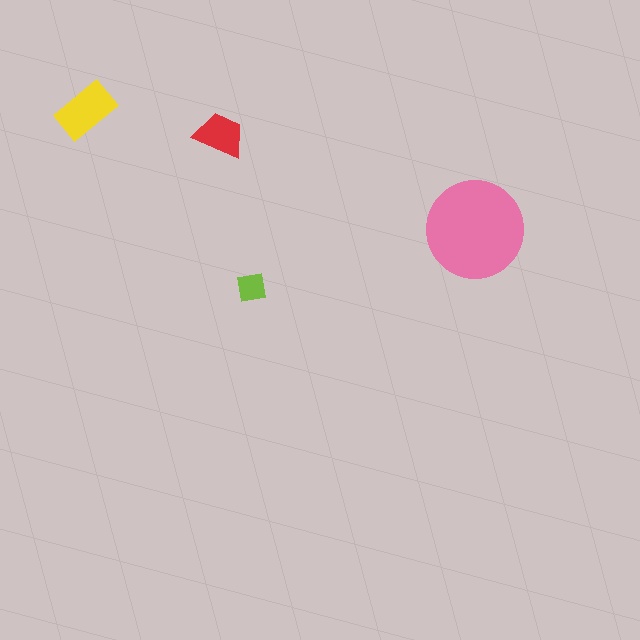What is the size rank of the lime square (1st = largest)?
4th.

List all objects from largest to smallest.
The pink circle, the yellow rectangle, the red trapezoid, the lime square.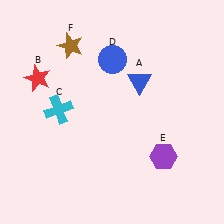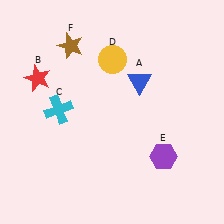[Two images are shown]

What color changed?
The circle (D) changed from blue in Image 1 to yellow in Image 2.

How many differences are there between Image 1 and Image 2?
There is 1 difference between the two images.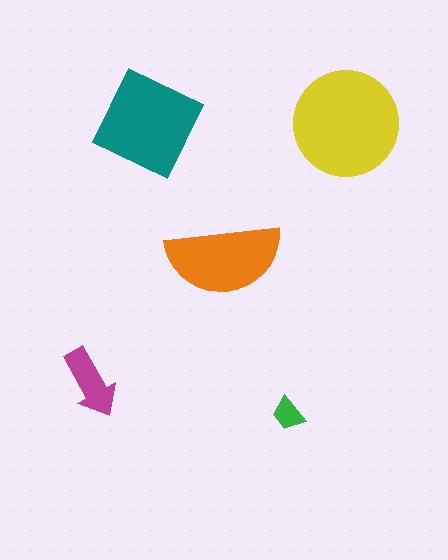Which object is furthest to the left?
The magenta arrow is leftmost.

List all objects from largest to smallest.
The yellow circle, the teal diamond, the orange semicircle, the magenta arrow, the green trapezoid.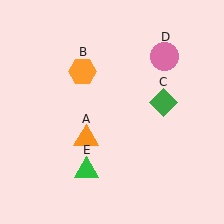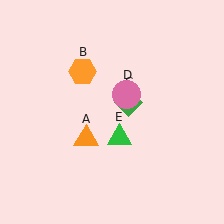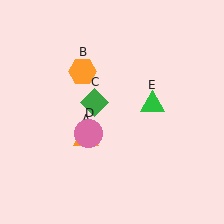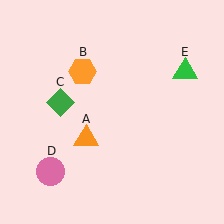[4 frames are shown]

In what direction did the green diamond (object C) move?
The green diamond (object C) moved left.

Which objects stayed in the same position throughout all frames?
Orange triangle (object A) and orange hexagon (object B) remained stationary.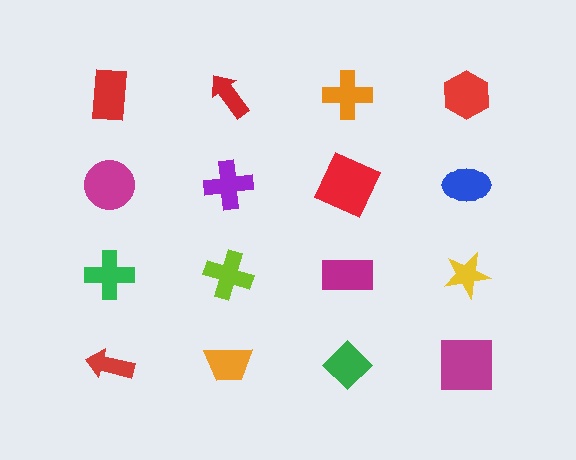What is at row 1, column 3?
An orange cross.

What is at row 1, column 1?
A red rectangle.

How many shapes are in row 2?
4 shapes.